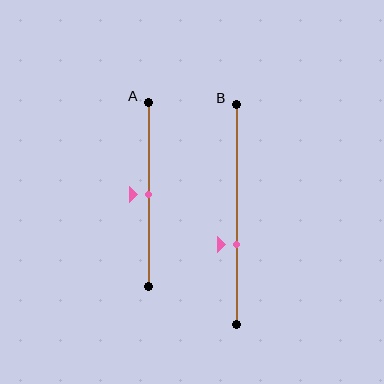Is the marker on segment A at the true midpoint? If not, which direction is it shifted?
Yes, the marker on segment A is at the true midpoint.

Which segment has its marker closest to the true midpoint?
Segment A has its marker closest to the true midpoint.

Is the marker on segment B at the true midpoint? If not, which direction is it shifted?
No, the marker on segment B is shifted downward by about 14% of the segment length.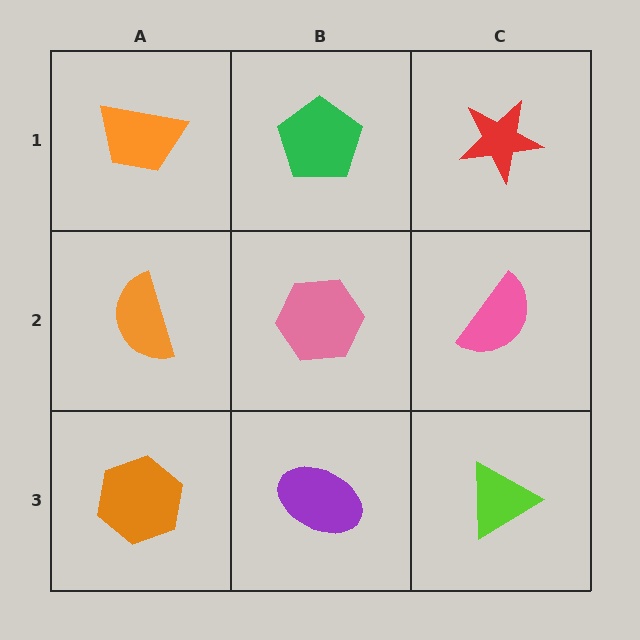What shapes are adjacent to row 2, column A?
An orange trapezoid (row 1, column A), an orange hexagon (row 3, column A), a pink hexagon (row 2, column B).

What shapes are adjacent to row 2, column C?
A red star (row 1, column C), a lime triangle (row 3, column C), a pink hexagon (row 2, column B).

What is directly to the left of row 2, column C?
A pink hexagon.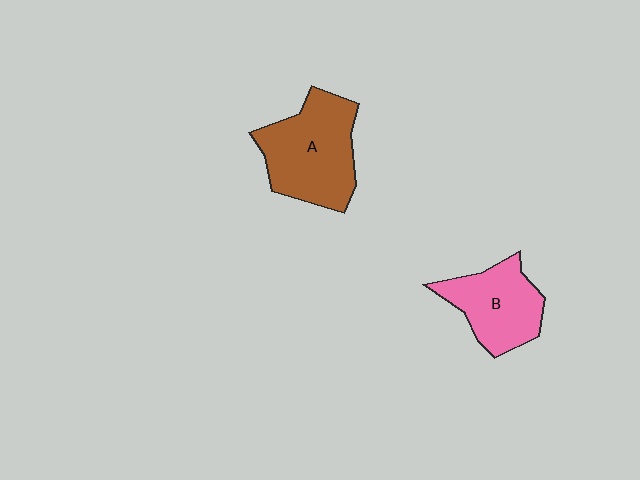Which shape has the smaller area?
Shape B (pink).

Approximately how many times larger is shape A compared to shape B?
Approximately 1.3 times.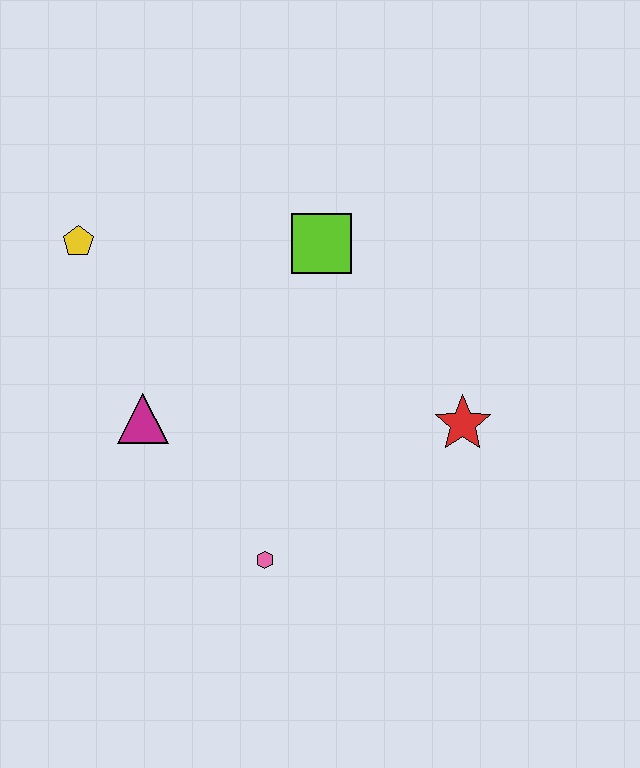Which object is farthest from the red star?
The yellow pentagon is farthest from the red star.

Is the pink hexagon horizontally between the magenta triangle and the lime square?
Yes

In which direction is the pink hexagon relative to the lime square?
The pink hexagon is below the lime square.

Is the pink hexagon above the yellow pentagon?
No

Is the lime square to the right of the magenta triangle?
Yes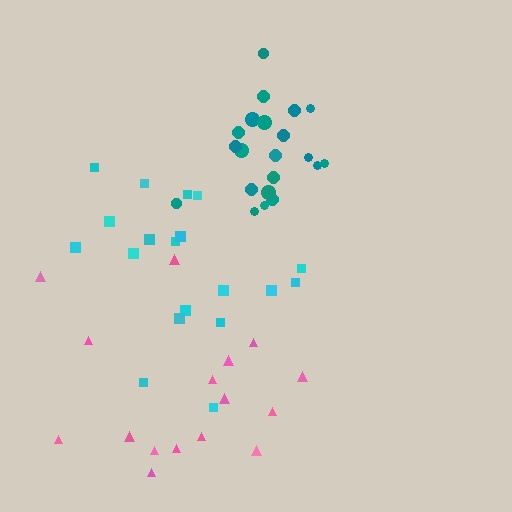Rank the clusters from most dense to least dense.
teal, cyan, pink.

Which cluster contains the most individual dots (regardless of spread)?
Teal (21).